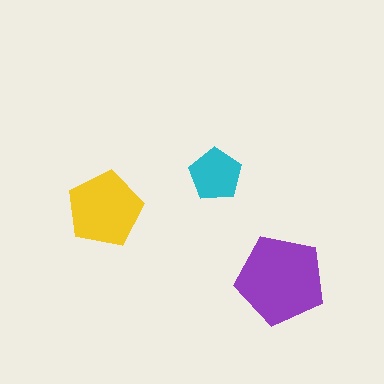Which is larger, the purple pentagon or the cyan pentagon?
The purple one.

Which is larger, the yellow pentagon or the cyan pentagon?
The yellow one.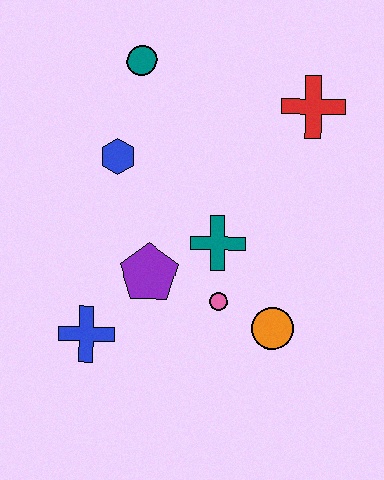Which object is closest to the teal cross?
The pink circle is closest to the teal cross.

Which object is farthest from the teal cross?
The teal circle is farthest from the teal cross.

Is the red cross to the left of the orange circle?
No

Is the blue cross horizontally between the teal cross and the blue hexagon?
No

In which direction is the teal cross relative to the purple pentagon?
The teal cross is to the right of the purple pentagon.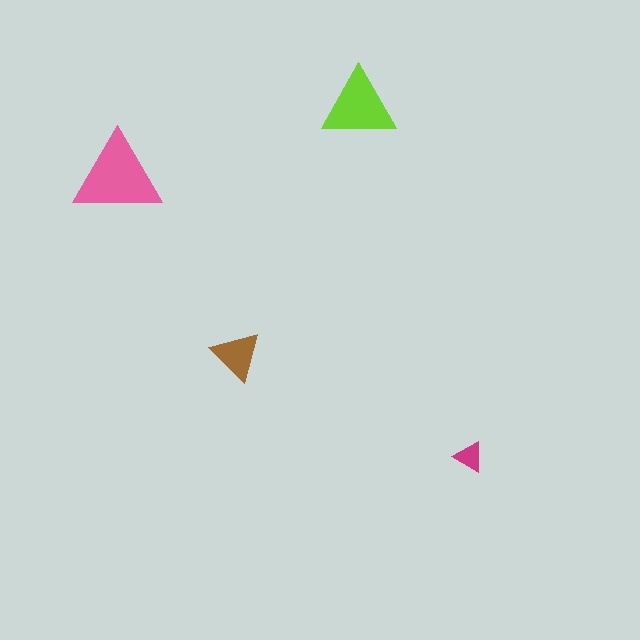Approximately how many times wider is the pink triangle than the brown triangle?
About 2 times wider.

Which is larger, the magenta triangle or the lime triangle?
The lime one.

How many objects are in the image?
There are 4 objects in the image.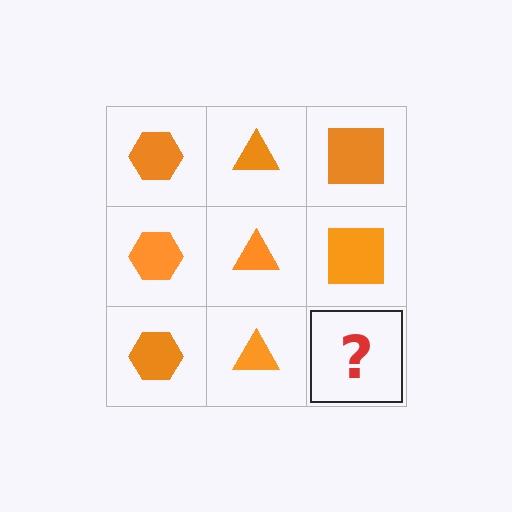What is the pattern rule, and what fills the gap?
The rule is that each column has a consistent shape. The gap should be filled with an orange square.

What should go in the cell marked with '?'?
The missing cell should contain an orange square.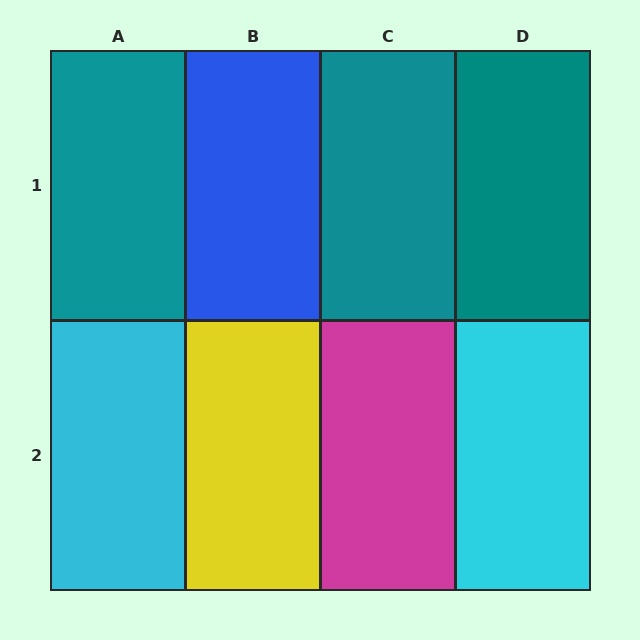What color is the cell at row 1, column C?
Teal.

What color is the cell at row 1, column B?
Blue.